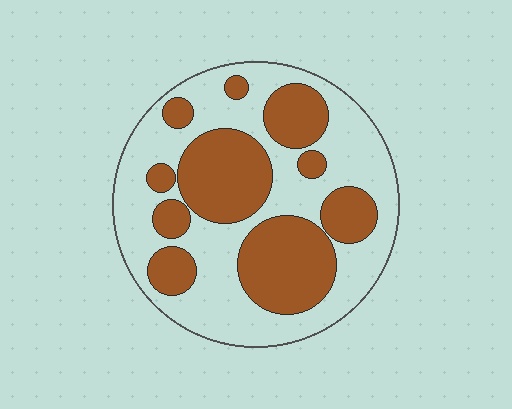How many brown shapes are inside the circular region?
10.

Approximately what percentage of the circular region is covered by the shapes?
Approximately 40%.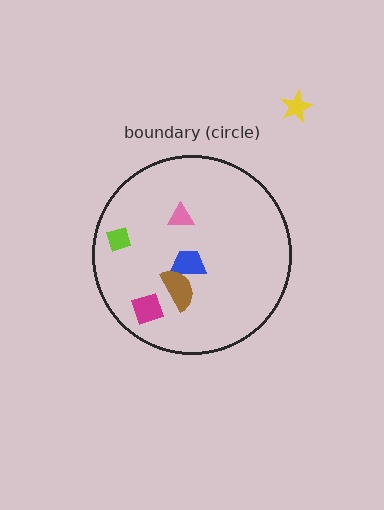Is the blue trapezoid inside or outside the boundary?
Inside.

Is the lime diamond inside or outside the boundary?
Inside.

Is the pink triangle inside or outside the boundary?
Inside.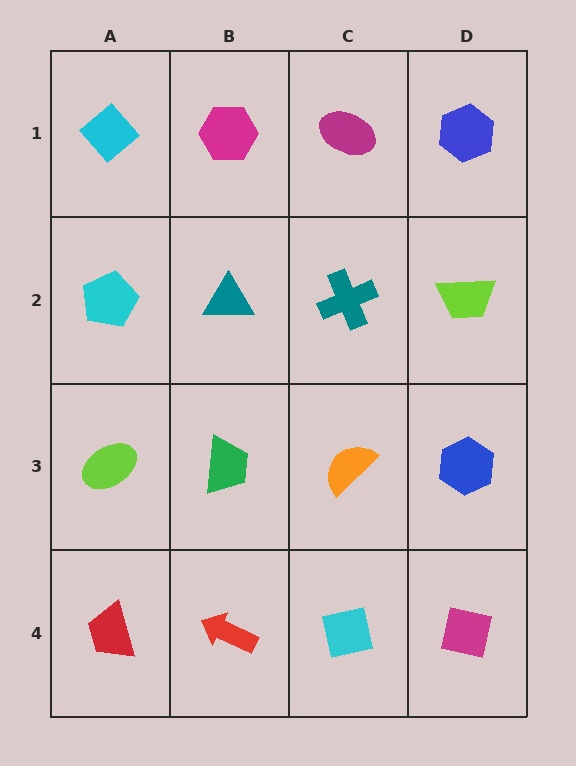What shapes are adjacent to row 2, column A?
A cyan diamond (row 1, column A), a lime ellipse (row 3, column A), a teal triangle (row 2, column B).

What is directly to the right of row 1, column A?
A magenta hexagon.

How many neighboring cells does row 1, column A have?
2.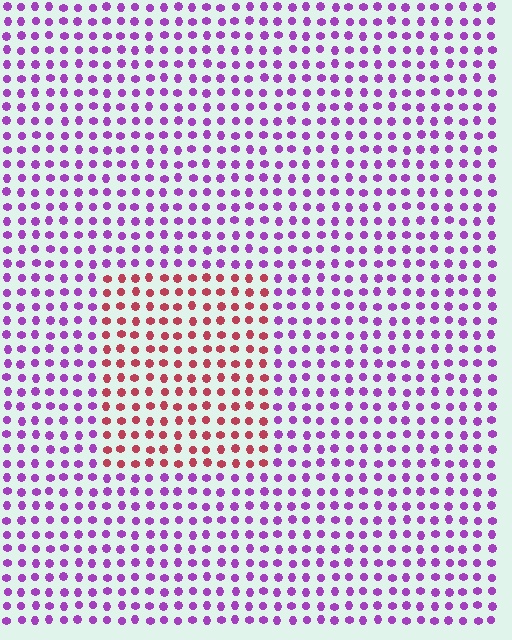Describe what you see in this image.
The image is filled with small purple elements in a uniform arrangement. A rectangle-shaped region is visible where the elements are tinted to a slightly different hue, forming a subtle color boundary.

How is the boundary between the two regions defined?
The boundary is defined purely by a slight shift in hue (about 60 degrees). Spacing, size, and orientation are identical on both sides.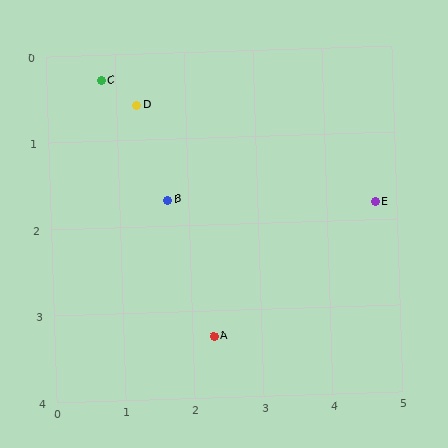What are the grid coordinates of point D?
Point D is at approximately (1.3, 0.6).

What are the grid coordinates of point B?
Point B is at approximately (1.7, 1.7).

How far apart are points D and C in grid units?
Points D and C are about 0.6 grid units apart.